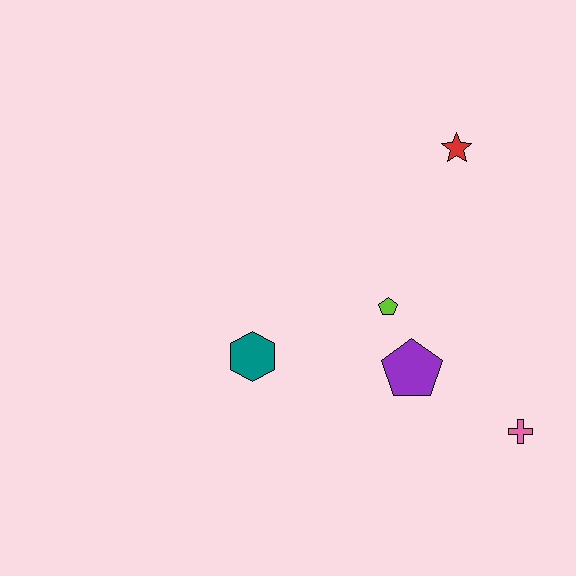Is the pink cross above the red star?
No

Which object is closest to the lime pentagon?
The purple pentagon is closest to the lime pentagon.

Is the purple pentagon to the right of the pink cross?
No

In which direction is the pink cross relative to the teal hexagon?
The pink cross is to the right of the teal hexagon.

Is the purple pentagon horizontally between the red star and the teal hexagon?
Yes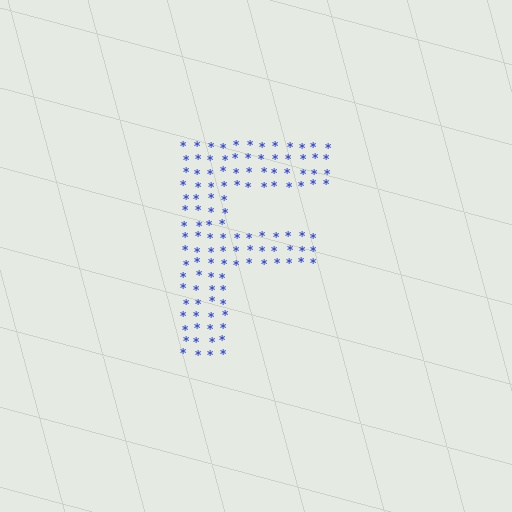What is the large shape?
The large shape is the letter F.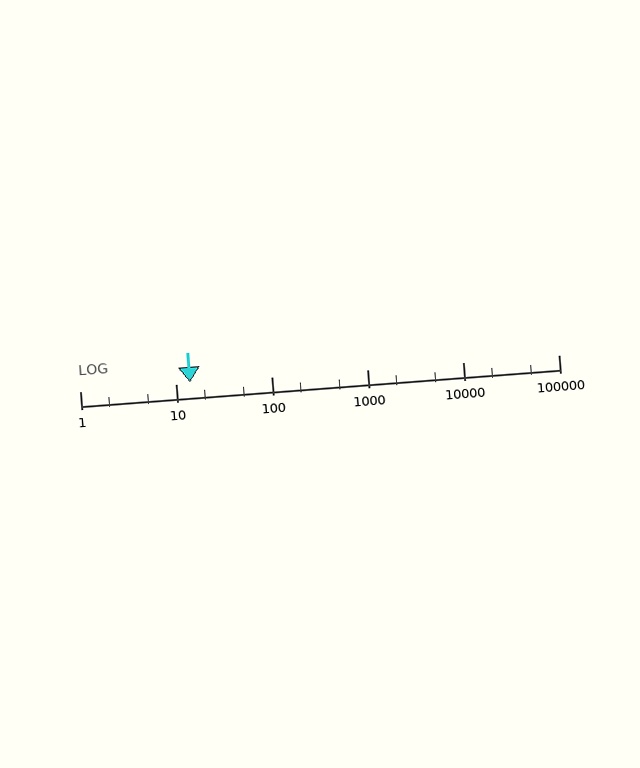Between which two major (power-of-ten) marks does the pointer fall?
The pointer is between 10 and 100.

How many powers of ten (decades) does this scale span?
The scale spans 5 decades, from 1 to 100000.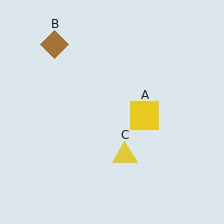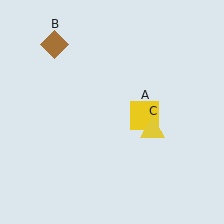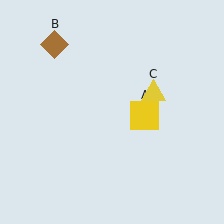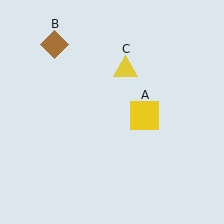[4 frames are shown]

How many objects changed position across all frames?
1 object changed position: yellow triangle (object C).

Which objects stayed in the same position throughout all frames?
Yellow square (object A) and brown diamond (object B) remained stationary.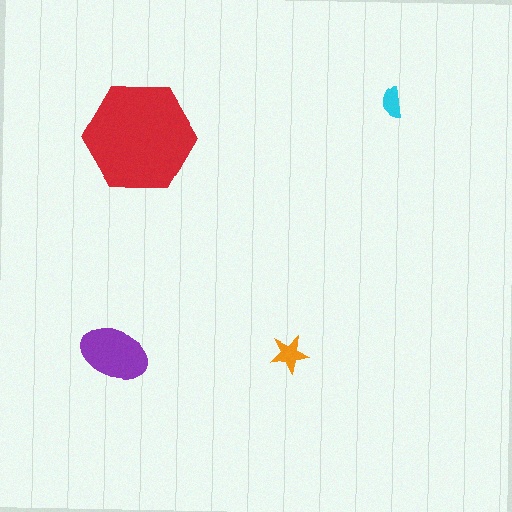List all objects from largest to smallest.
The red hexagon, the purple ellipse, the orange star, the cyan semicircle.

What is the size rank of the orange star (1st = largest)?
3rd.